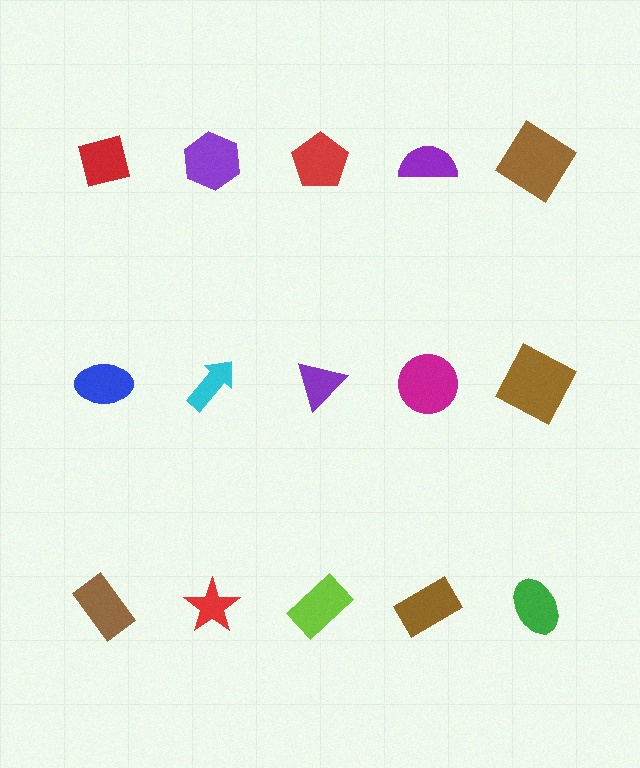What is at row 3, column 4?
A brown rectangle.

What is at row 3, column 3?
A lime rectangle.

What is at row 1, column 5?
A brown diamond.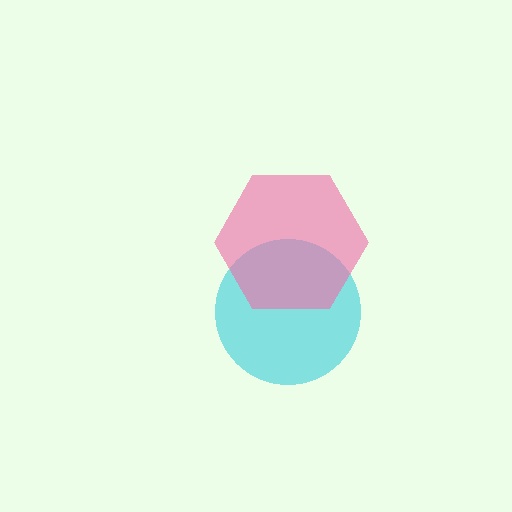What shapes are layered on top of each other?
The layered shapes are: a cyan circle, a pink hexagon.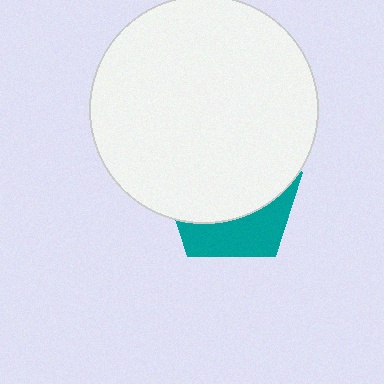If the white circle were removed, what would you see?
You would see the complete teal pentagon.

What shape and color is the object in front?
The object in front is a white circle.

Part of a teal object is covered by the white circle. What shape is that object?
It is a pentagon.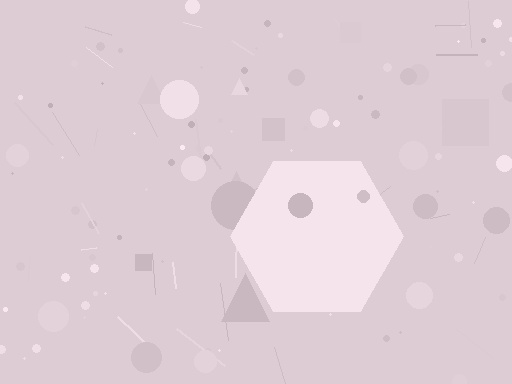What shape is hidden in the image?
A hexagon is hidden in the image.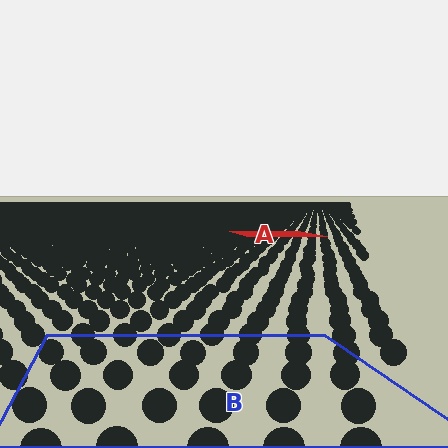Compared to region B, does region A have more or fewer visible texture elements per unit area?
Region A has more texture elements per unit area — they are packed more densely because it is farther away.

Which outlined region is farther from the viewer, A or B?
Region A is farther from the viewer — the texture elements inside it appear smaller and more densely packed.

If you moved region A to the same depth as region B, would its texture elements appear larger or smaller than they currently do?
They would appear larger. At a closer depth, the same texture elements are projected at a bigger on-screen size.